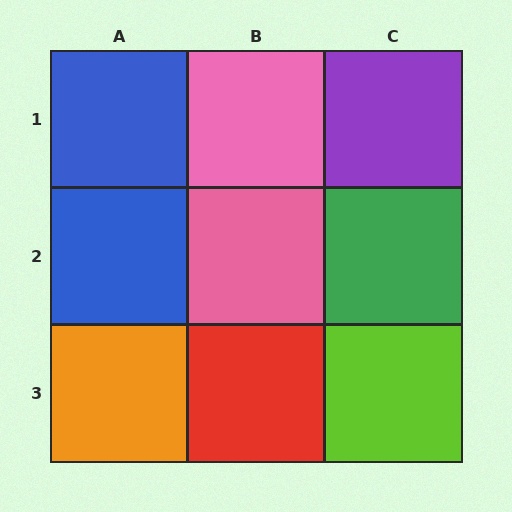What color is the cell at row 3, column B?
Red.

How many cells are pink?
2 cells are pink.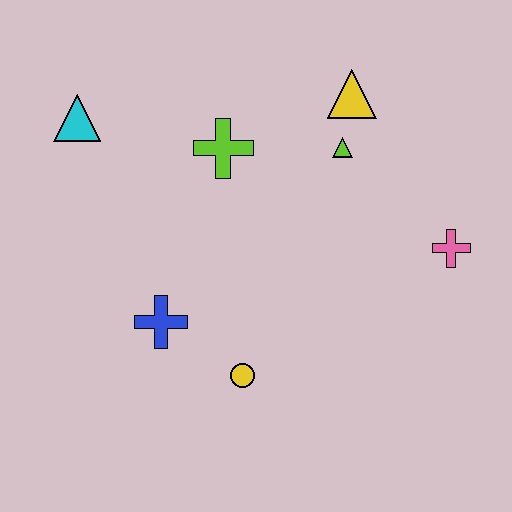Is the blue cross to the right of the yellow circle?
No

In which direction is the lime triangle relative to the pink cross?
The lime triangle is to the left of the pink cross.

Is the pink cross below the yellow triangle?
Yes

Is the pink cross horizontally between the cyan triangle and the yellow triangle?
No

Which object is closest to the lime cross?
The lime triangle is closest to the lime cross.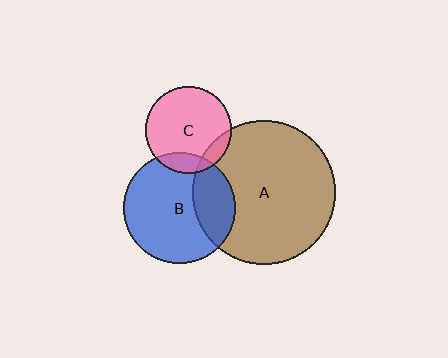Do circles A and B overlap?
Yes.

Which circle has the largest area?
Circle A (brown).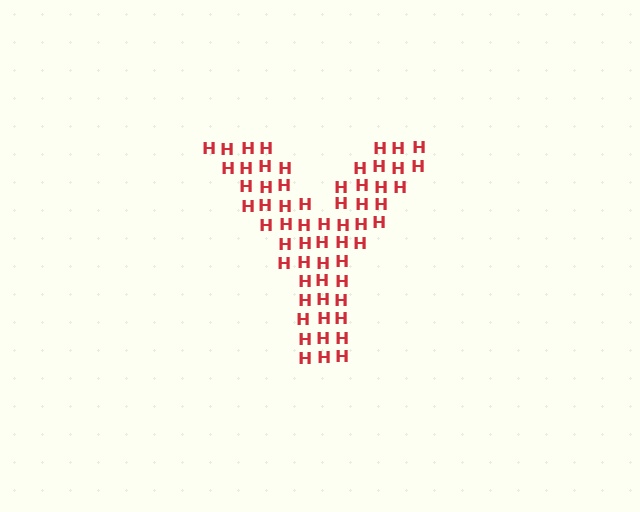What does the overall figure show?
The overall figure shows the letter Y.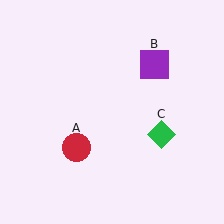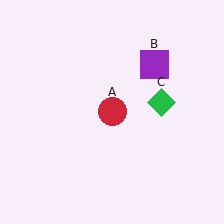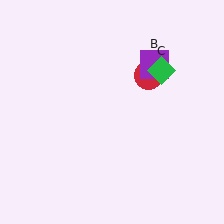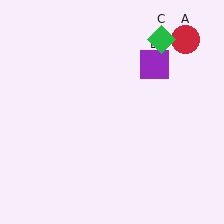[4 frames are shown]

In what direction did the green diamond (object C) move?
The green diamond (object C) moved up.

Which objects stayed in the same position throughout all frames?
Purple square (object B) remained stationary.